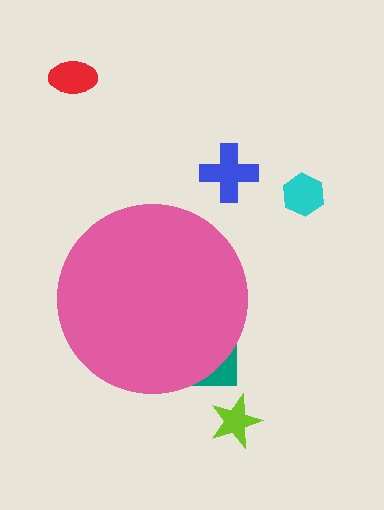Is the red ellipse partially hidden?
No, the red ellipse is fully visible.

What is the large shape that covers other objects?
A pink circle.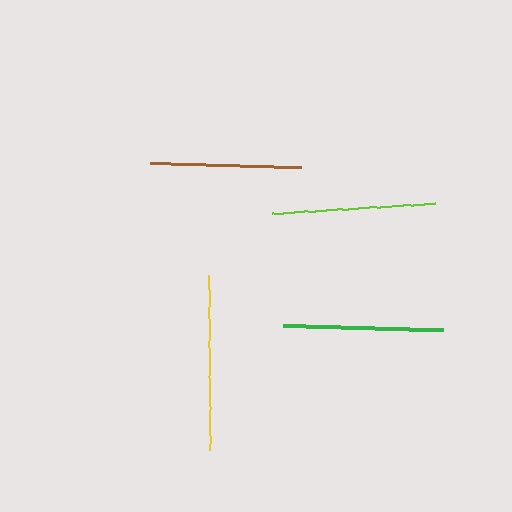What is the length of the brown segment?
The brown segment is approximately 151 pixels long.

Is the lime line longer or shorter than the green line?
The lime line is longer than the green line.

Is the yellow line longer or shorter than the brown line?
The yellow line is longer than the brown line.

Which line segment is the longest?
The yellow line is the longest at approximately 175 pixels.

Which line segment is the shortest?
The brown line is the shortest at approximately 151 pixels.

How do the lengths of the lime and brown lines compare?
The lime and brown lines are approximately the same length.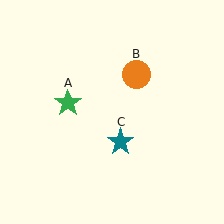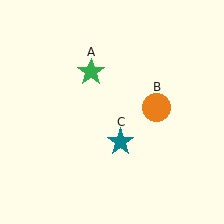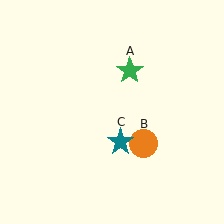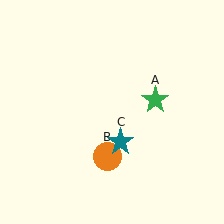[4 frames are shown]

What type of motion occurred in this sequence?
The green star (object A), orange circle (object B) rotated clockwise around the center of the scene.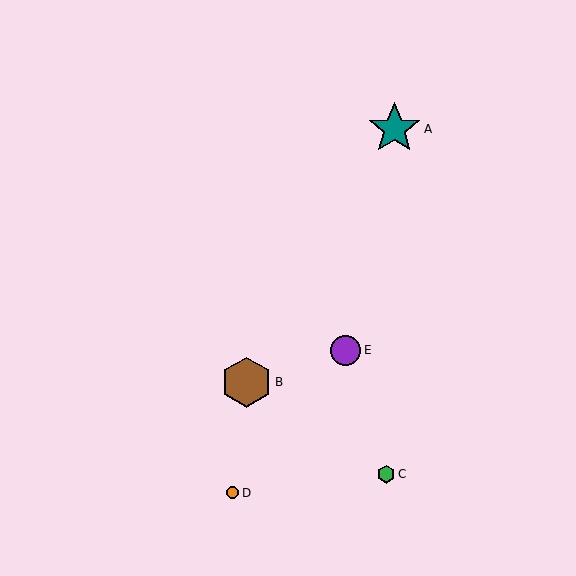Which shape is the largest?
The teal star (labeled A) is the largest.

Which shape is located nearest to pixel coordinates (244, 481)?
The orange circle (labeled D) at (233, 493) is nearest to that location.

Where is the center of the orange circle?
The center of the orange circle is at (233, 493).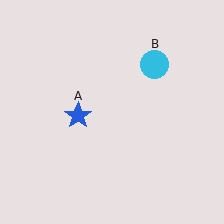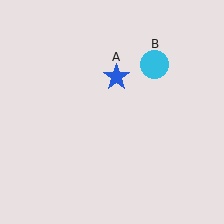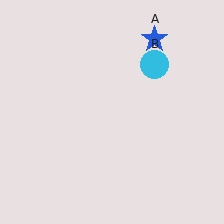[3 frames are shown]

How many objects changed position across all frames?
1 object changed position: blue star (object A).